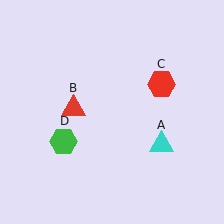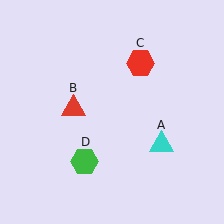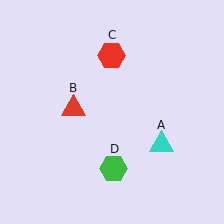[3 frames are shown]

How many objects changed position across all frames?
2 objects changed position: red hexagon (object C), green hexagon (object D).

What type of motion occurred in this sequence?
The red hexagon (object C), green hexagon (object D) rotated counterclockwise around the center of the scene.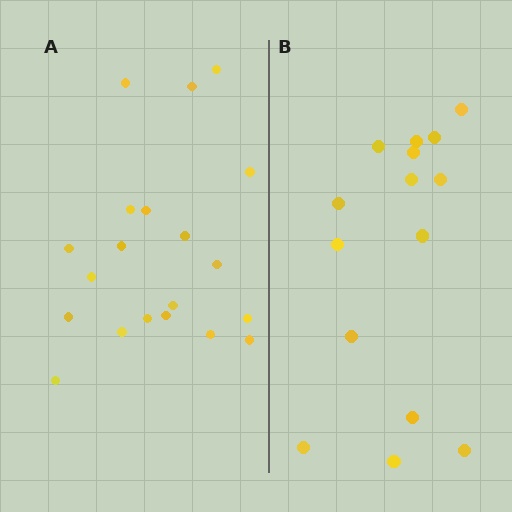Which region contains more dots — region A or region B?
Region A (the left region) has more dots.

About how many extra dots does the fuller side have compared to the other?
Region A has about 5 more dots than region B.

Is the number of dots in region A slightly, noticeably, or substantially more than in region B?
Region A has noticeably more, but not dramatically so. The ratio is roughly 1.3 to 1.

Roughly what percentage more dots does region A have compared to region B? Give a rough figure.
About 35% more.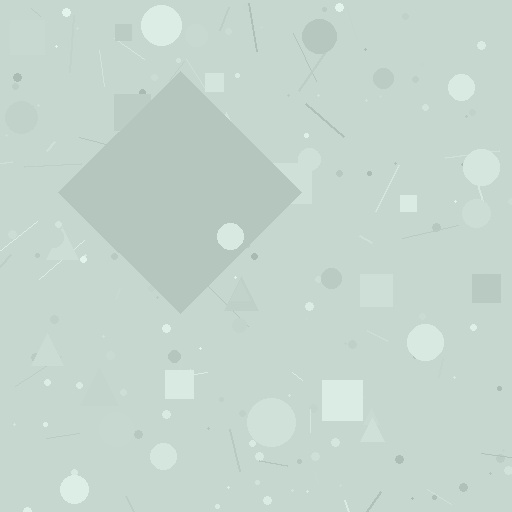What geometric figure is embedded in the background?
A diamond is embedded in the background.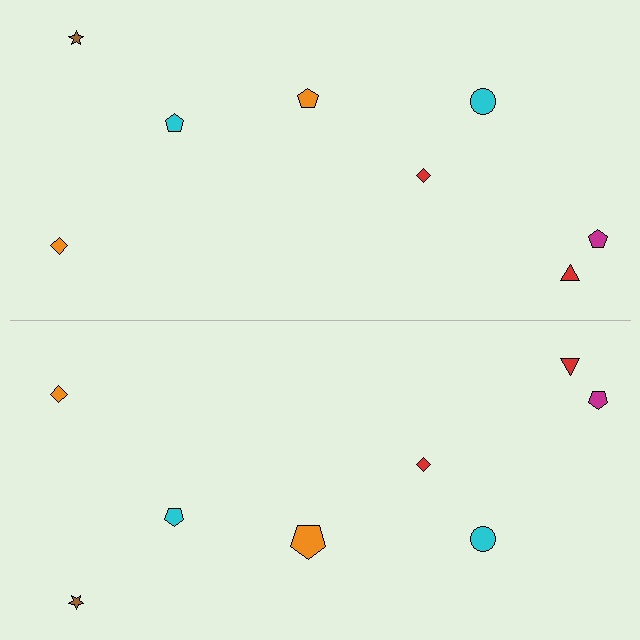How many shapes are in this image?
There are 16 shapes in this image.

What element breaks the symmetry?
The orange pentagon on the bottom side has a different size than its mirror counterpart.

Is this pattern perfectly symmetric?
No, the pattern is not perfectly symmetric. The orange pentagon on the bottom side has a different size than its mirror counterpart.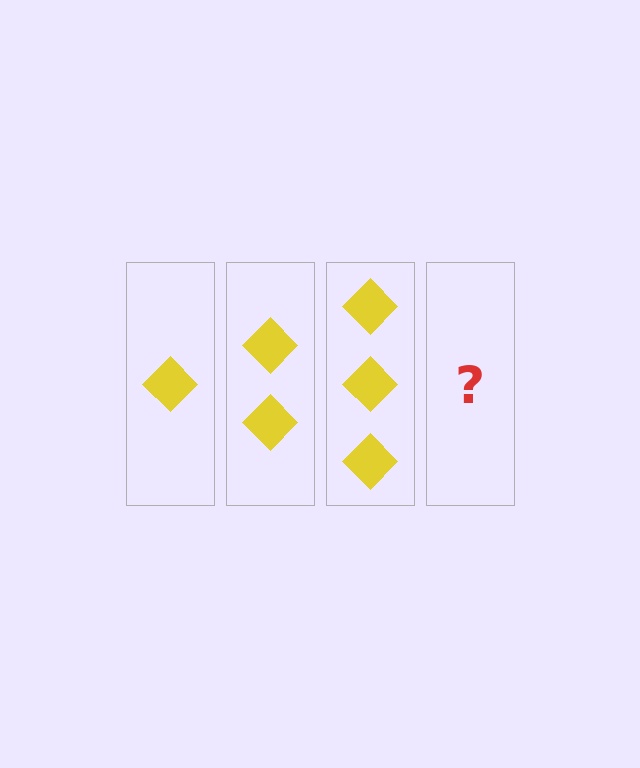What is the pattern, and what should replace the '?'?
The pattern is that each step adds one more diamond. The '?' should be 4 diamonds.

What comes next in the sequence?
The next element should be 4 diamonds.